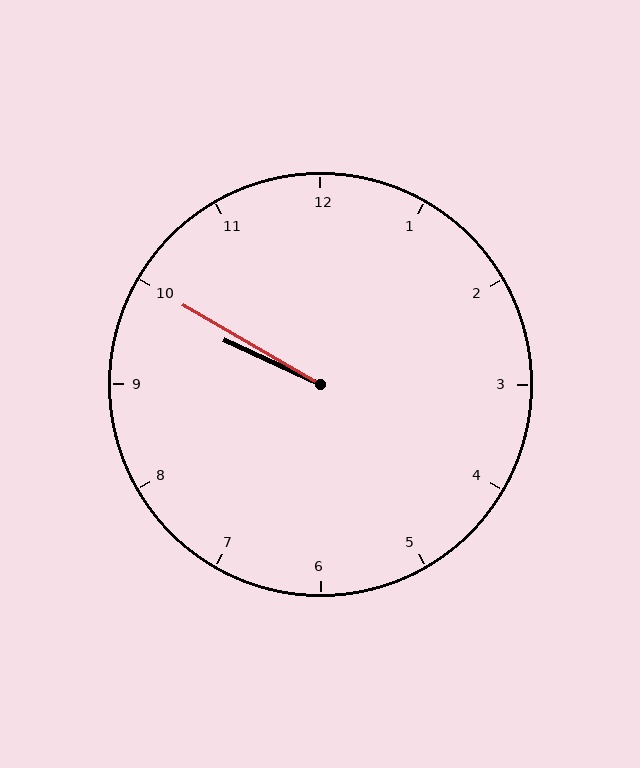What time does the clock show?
9:50.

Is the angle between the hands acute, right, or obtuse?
It is acute.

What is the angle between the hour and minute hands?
Approximately 5 degrees.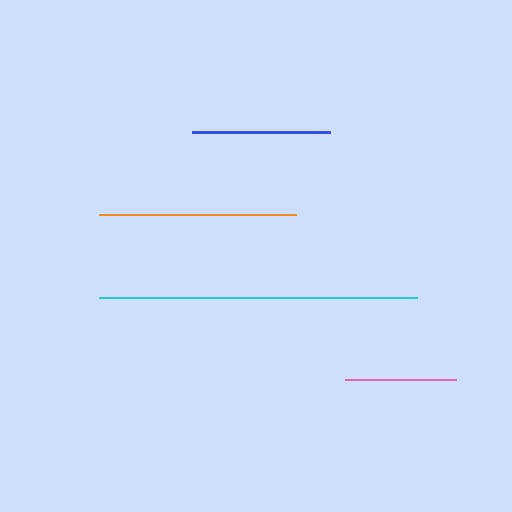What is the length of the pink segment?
The pink segment is approximately 110 pixels long.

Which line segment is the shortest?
The pink line is the shortest at approximately 110 pixels.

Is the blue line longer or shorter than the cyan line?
The cyan line is longer than the blue line.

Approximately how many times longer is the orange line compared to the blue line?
The orange line is approximately 1.4 times the length of the blue line.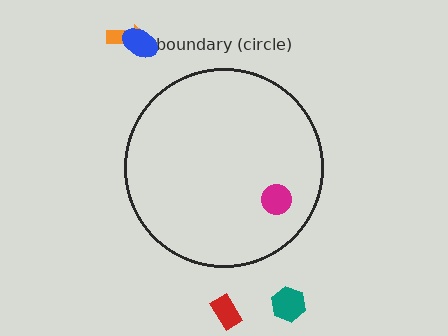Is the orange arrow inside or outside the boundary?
Outside.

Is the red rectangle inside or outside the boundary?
Outside.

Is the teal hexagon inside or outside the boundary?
Outside.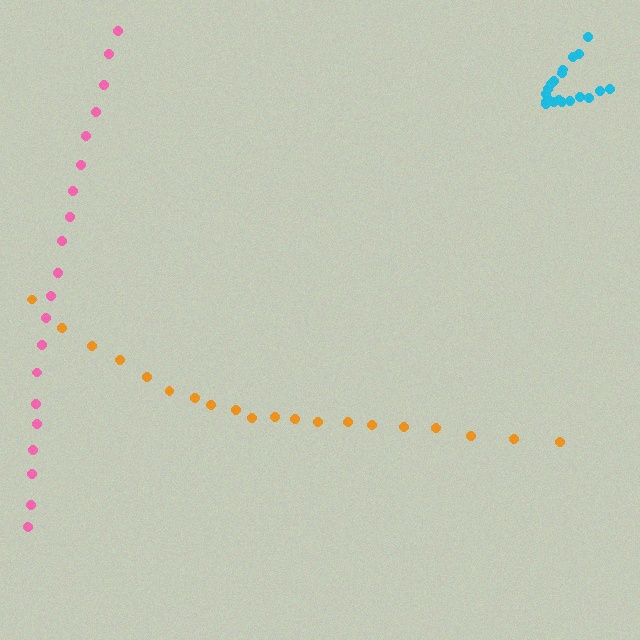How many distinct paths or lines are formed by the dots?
There are 3 distinct paths.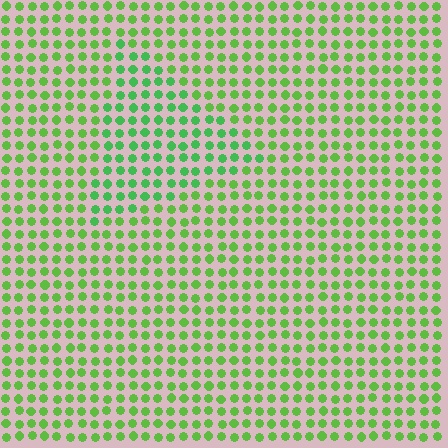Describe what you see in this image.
The image is filled with small lime elements in a uniform arrangement. A triangle-shaped region is visible where the elements are tinted to a slightly different hue, forming a subtle color boundary.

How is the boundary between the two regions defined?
The boundary is defined purely by a slight shift in hue (about 24 degrees). Spacing, size, and orientation are identical on both sides.